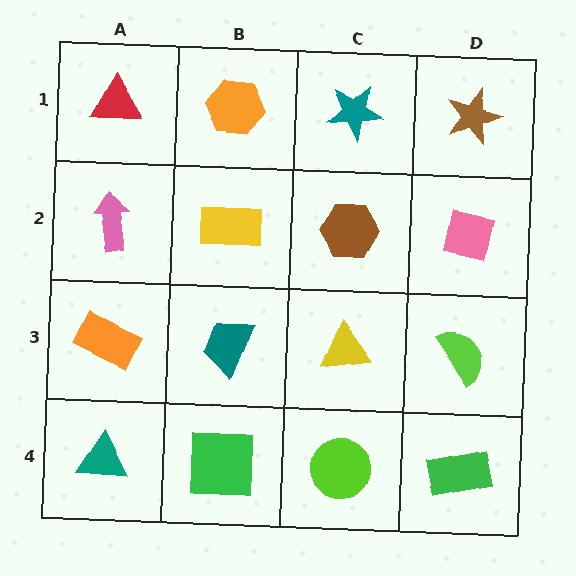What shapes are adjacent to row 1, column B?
A yellow rectangle (row 2, column B), a red triangle (row 1, column A), a teal star (row 1, column C).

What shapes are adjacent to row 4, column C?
A yellow triangle (row 3, column C), a green square (row 4, column B), a green rectangle (row 4, column D).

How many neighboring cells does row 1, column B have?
3.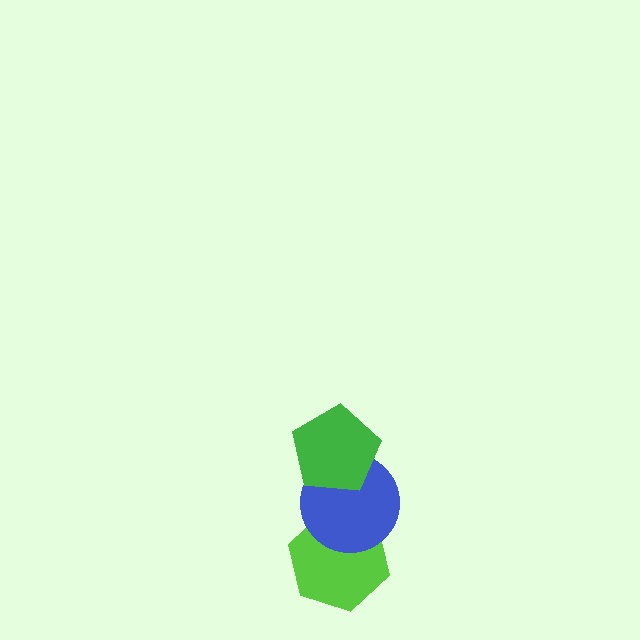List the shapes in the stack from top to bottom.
From top to bottom: the green pentagon, the blue circle, the lime hexagon.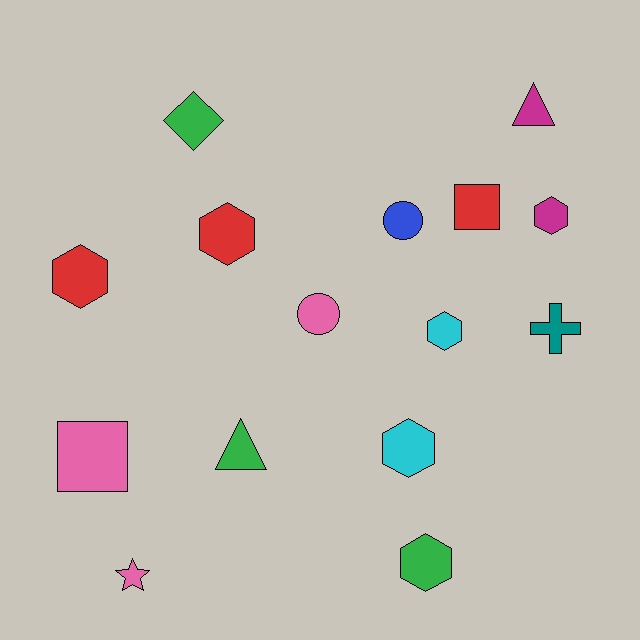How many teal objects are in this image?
There is 1 teal object.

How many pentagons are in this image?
There are no pentagons.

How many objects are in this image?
There are 15 objects.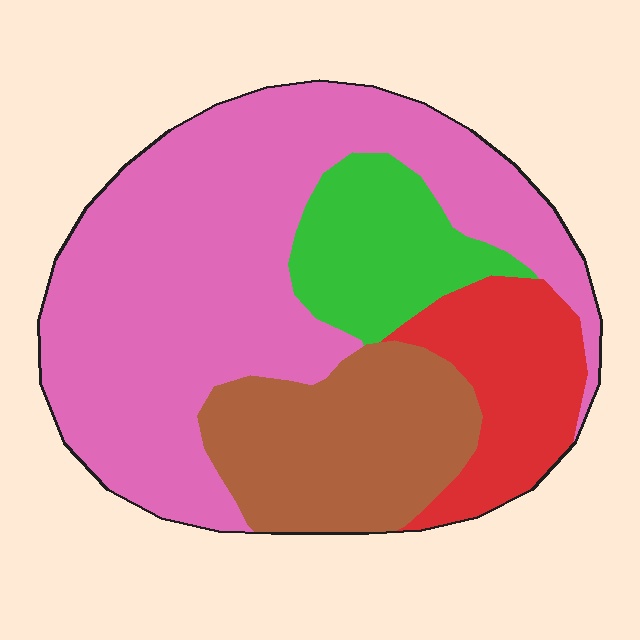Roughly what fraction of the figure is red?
Red covers about 15% of the figure.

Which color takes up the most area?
Pink, at roughly 55%.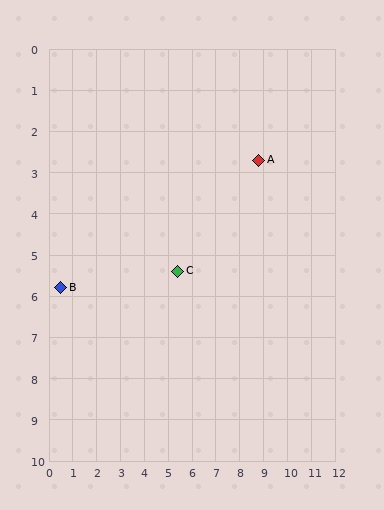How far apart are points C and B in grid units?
Points C and B are about 4.9 grid units apart.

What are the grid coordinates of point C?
Point C is at approximately (5.4, 5.4).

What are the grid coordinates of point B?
Point B is at approximately (0.5, 5.8).